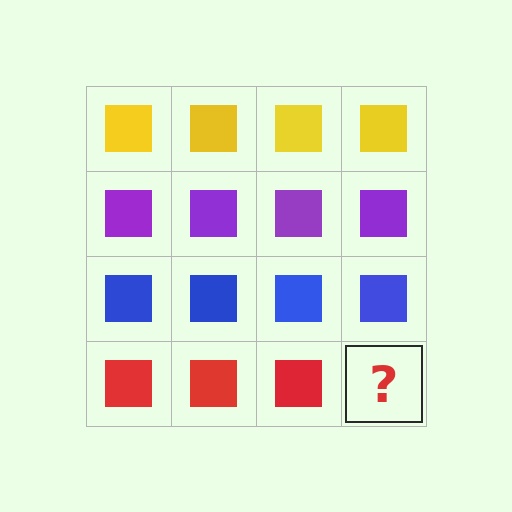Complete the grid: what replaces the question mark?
The question mark should be replaced with a red square.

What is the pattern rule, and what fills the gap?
The rule is that each row has a consistent color. The gap should be filled with a red square.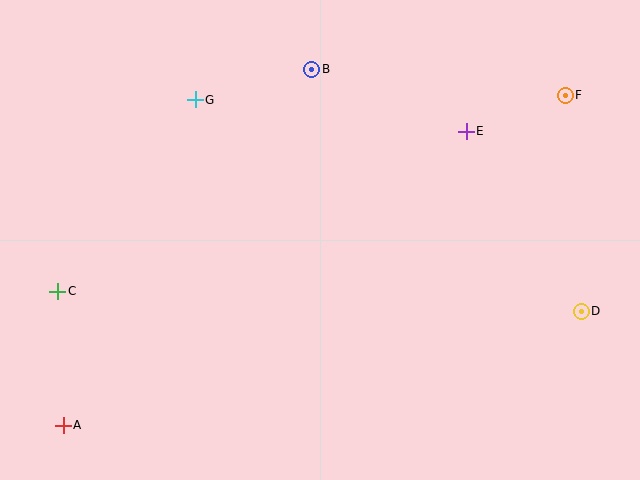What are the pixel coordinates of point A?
Point A is at (63, 425).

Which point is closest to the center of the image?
Point B at (312, 69) is closest to the center.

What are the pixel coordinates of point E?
Point E is at (466, 131).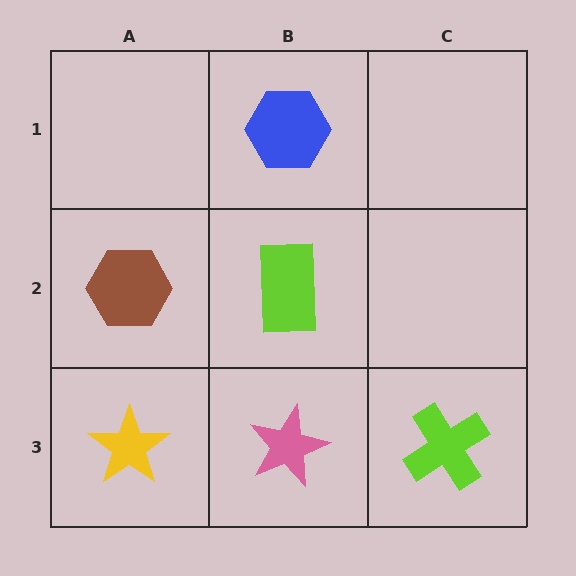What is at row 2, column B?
A lime rectangle.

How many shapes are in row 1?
1 shape.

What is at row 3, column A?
A yellow star.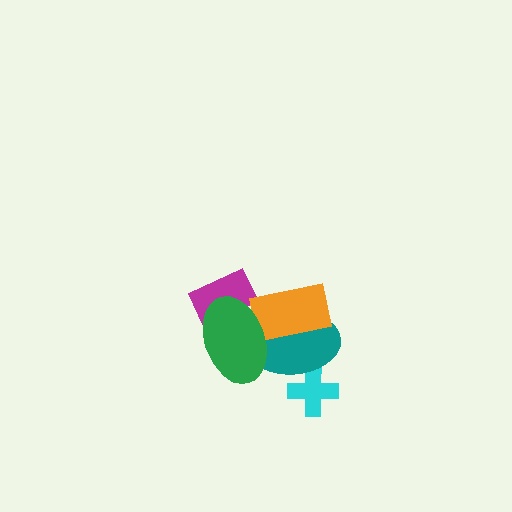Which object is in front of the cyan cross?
The teal ellipse is in front of the cyan cross.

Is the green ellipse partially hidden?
No, no other shape covers it.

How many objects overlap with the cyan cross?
1 object overlaps with the cyan cross.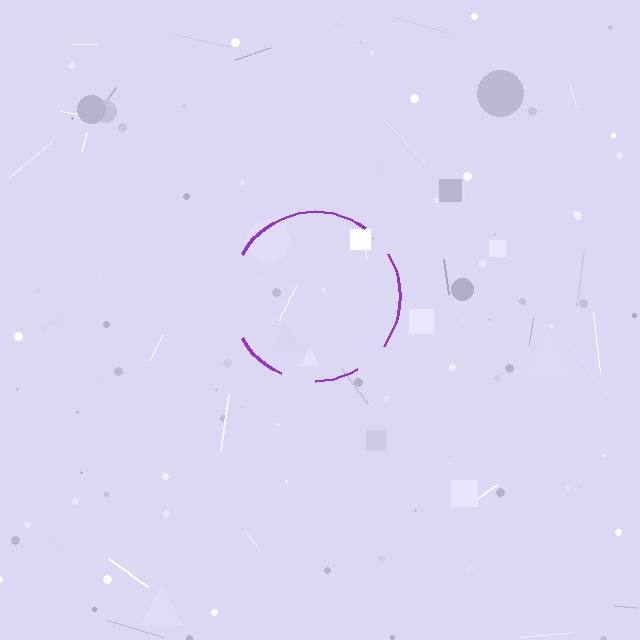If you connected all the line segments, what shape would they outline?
They would outline a circle.